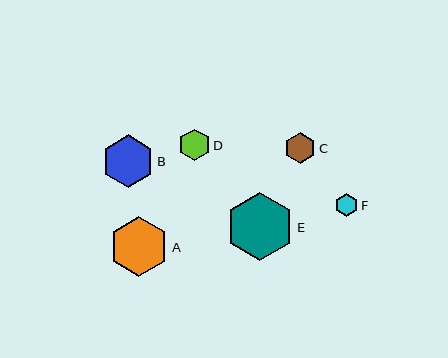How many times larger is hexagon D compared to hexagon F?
Hexagon D is approximately 1.4 times the size of hexagon F.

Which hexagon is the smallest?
Hexagon F is the smallest with a size of approximately 23 pixels.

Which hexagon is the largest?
Hexagon E is the largest with a size of approximately 68 pixels.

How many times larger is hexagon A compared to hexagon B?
Hexagon A is approximately 1.1 times the size of hexagon B.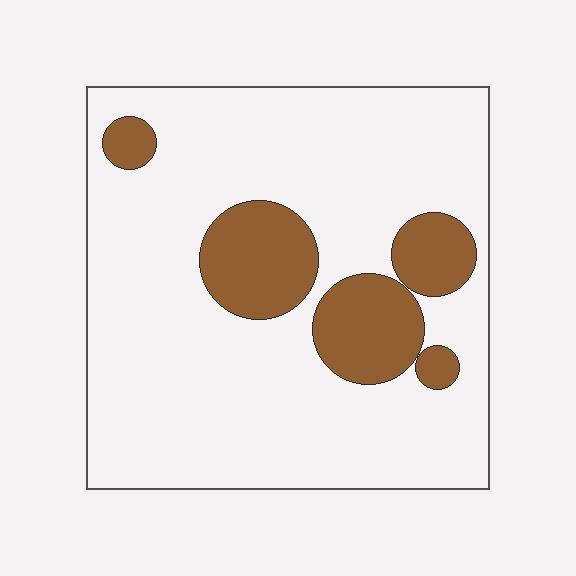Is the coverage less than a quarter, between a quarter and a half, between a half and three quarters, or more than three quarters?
Less than a quarter.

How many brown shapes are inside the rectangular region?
5.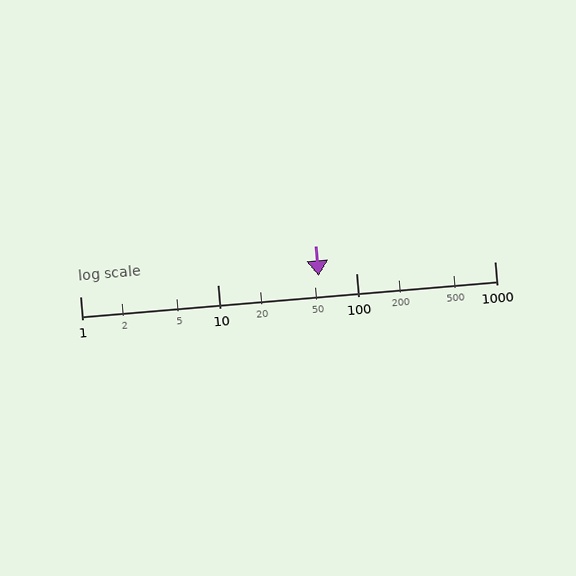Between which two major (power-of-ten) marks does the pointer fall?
The pointer is between 10 and 100.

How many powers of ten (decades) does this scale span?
The scale spans 3 decades, from 1 to 1000.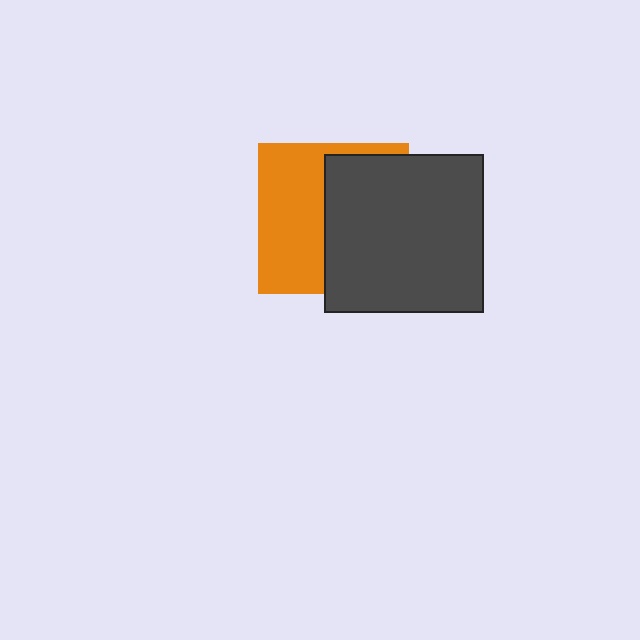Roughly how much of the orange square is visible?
About half of it is visible (roughly 47%).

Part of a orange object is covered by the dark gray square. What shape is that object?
It is a square.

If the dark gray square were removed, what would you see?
You would see the complete orange square.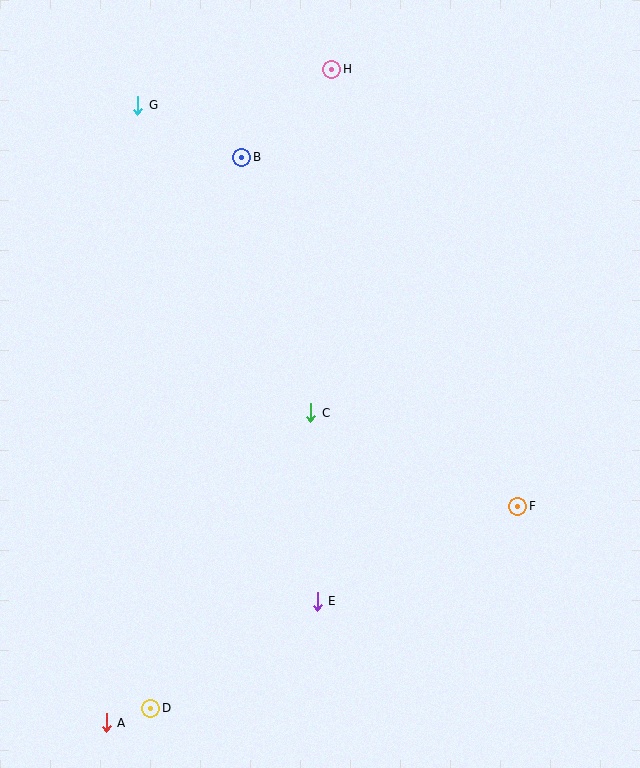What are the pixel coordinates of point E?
Point E is at (317, 601).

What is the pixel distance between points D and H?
The distance between D and H is 664 pixels.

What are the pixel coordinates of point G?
Point G is at (138, 105).